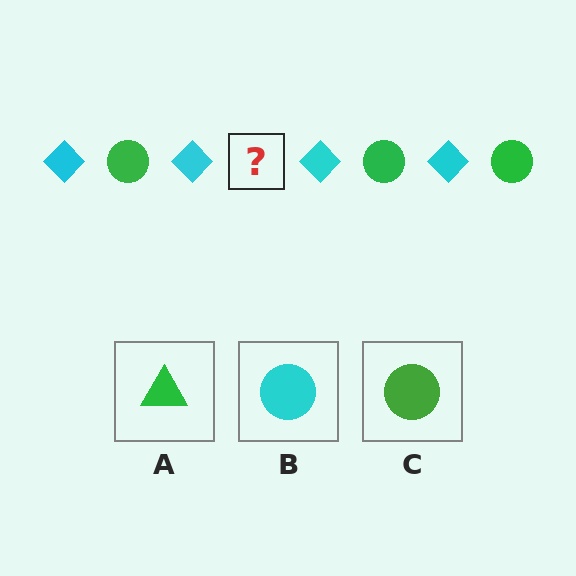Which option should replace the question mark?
Option C.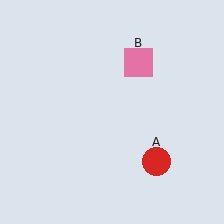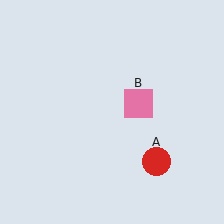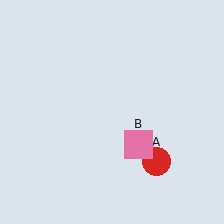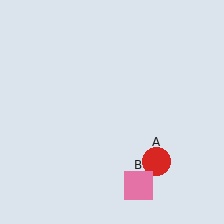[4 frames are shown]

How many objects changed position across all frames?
1 object changed position: pink square (object B).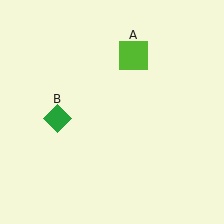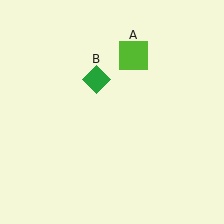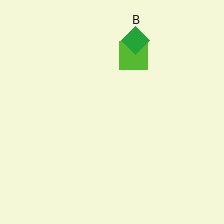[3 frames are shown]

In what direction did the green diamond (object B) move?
The green diamond (object B) moved up and to the right.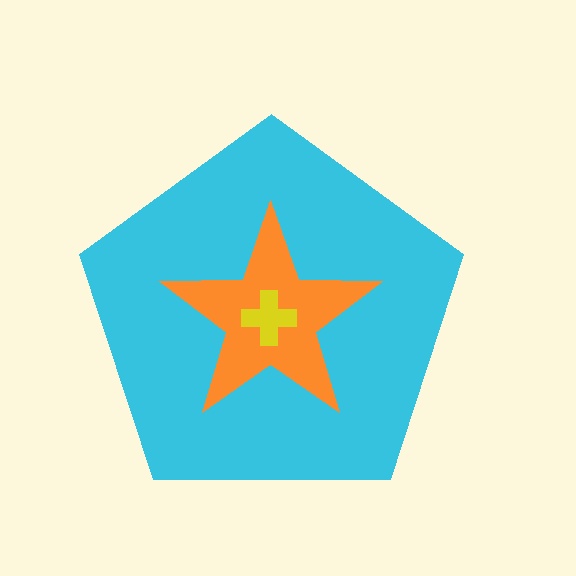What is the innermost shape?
The yellow cross.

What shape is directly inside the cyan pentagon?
The orange star.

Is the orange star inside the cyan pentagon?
Yes.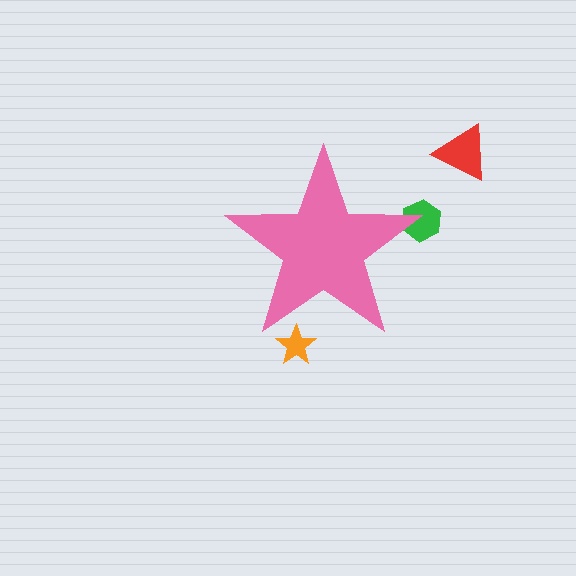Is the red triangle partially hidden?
No, the red triangle is fully visible.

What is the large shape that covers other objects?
A pink star.